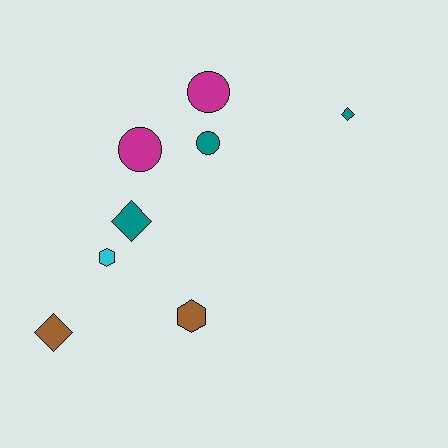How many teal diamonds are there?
There are 2 teal diamonds.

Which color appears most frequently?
Teal, with 3 objects.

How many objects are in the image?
There are 8 objects.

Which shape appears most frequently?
Circle, with 3 objects.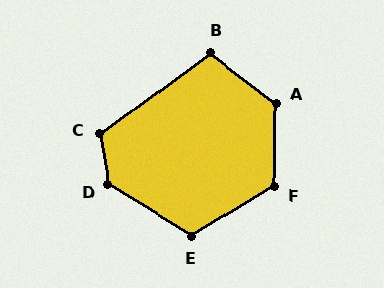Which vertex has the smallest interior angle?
B, at approximately 106 degrees.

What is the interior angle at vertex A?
Approximately 127 degrees (obtuse).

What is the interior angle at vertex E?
Approximately 116 degrees (obtuse).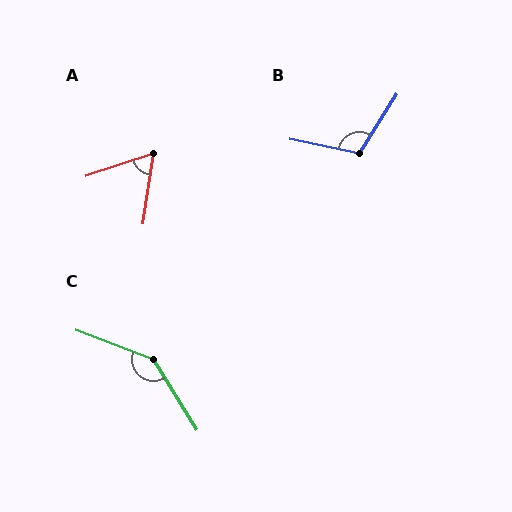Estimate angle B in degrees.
Approximately 110 degrees.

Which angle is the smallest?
A, at approximately 63 degrees.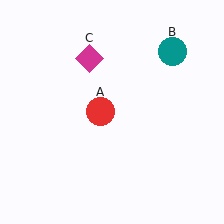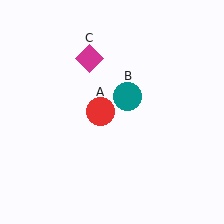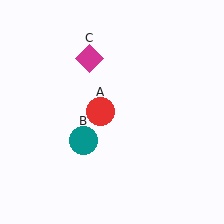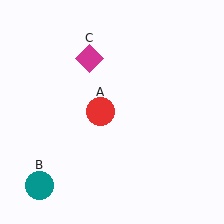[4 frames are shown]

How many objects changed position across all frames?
1 object changed position: teal circle (object B).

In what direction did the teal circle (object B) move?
The teal circle (object B) moved down and to the left.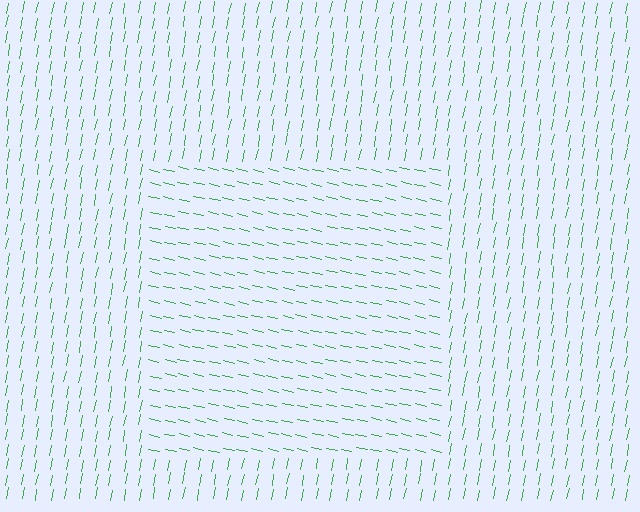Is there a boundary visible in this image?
Yes, there is a texture boundary formed by a change in line orientation.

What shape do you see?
I see a rectangle.